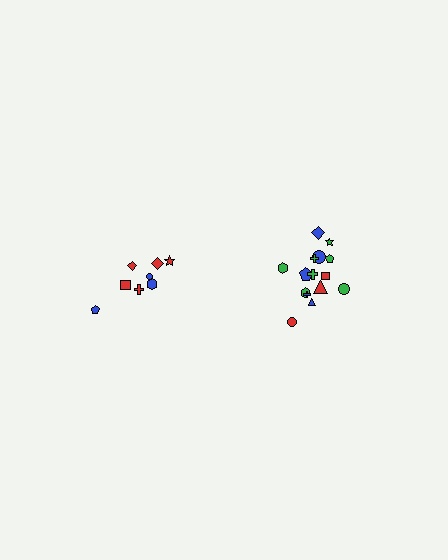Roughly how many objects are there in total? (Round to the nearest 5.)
Roughly 25 objects in total.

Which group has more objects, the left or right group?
The right group.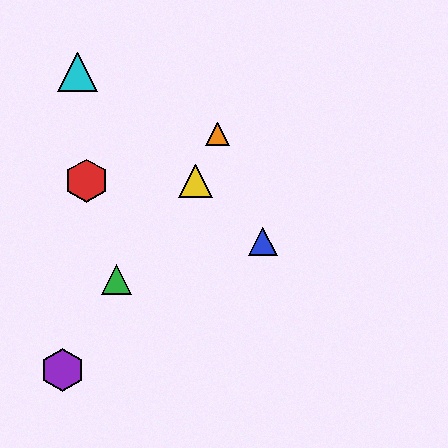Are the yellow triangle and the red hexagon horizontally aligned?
Yes, both are at y≈181.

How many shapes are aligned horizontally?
2 shapes (the red hexagon, the yellow triangle) are aligned horizontally.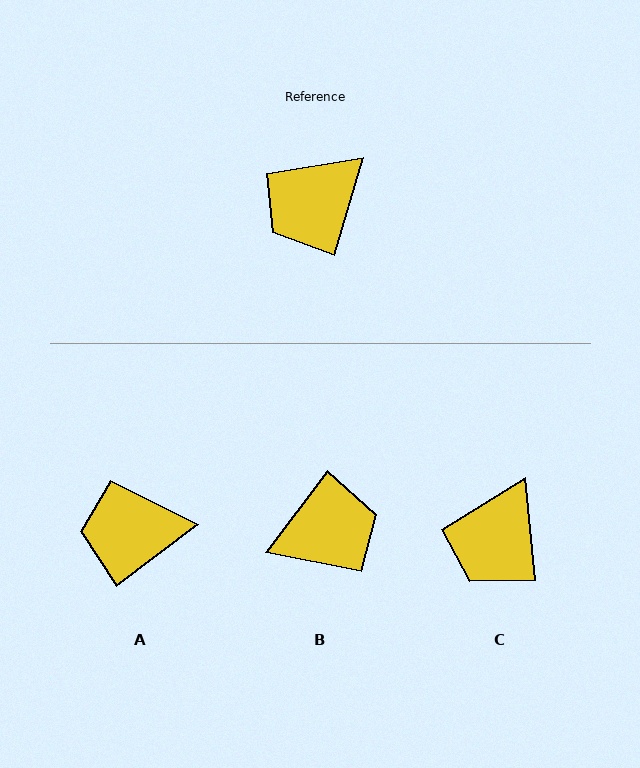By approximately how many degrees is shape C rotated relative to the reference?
Approximately 22 degrees counter-clockwise.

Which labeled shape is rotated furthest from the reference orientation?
B, about 159 degrees away.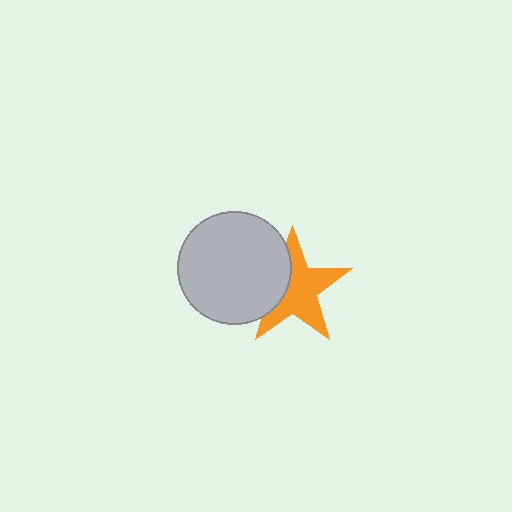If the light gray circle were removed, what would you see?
You would see the complete orange star.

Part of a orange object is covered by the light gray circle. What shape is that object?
It is a star.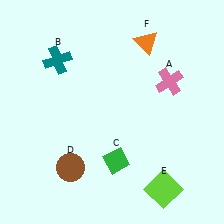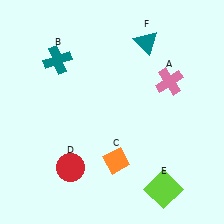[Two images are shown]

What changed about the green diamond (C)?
In Image 1, C is green. In Image 2, it changed to orange.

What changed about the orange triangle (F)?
In Image 1, F is orange. In Image 2, it changed to teal.